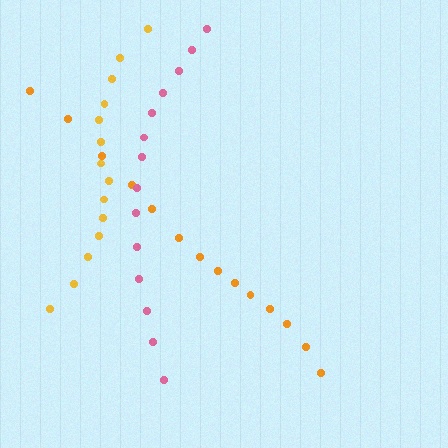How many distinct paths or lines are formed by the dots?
There are 3 distinct paths.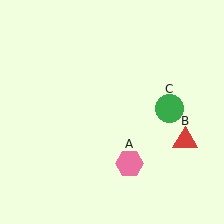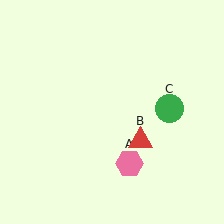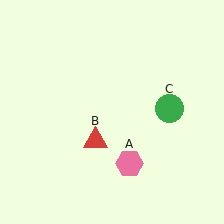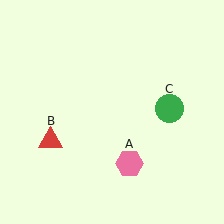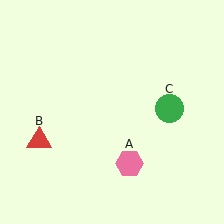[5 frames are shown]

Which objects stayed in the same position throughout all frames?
Pink hexagon (object A) and green circle (object C) remained stationary.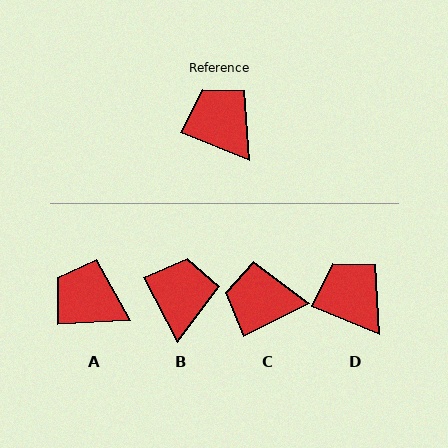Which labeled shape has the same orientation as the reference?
D.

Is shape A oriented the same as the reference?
No, it is off by about 26 degrees.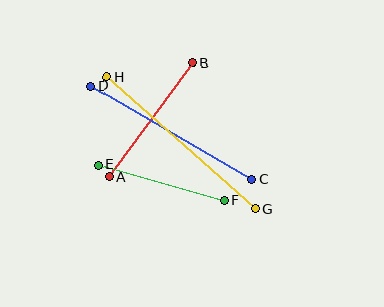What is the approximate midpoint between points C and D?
The midpoint is at approximately (171, 132) pixels.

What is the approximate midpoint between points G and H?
The midpoint is at approximately (181, 143) pixels.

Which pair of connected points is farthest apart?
Points G and H are farthest apart.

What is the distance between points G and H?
The distance is approximately 198 pixels.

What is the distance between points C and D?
The distance is approximately 186 pixels.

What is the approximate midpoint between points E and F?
The midpoint is at approximately (162, 182) pixels.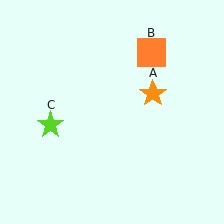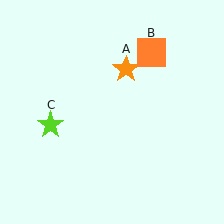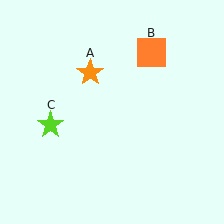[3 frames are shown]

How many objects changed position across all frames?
1 object changed position: orange star (object A).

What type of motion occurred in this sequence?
The orange star (object A) rotated counterclockwise around the center of the scene.